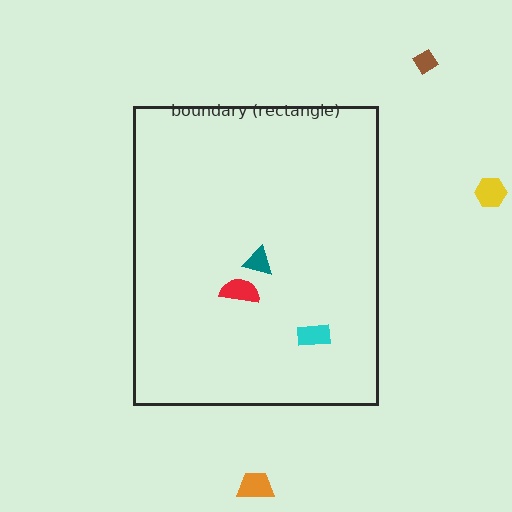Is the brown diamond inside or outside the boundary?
Outside.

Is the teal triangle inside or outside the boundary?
Inside.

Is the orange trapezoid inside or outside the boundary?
Outside.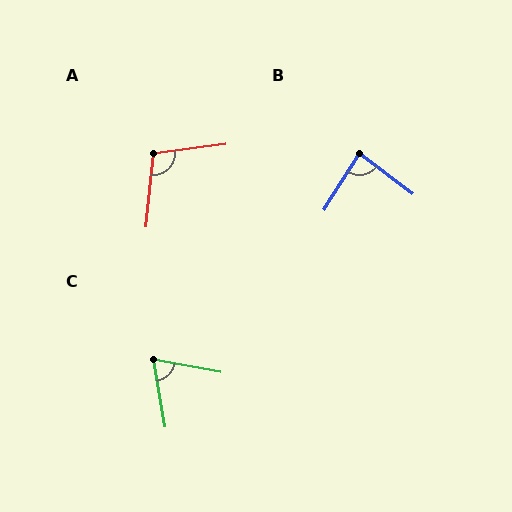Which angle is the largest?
A, at approximately 103 degrees.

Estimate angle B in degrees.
Approximately 85 degrees.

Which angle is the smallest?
C, at approximately 69 degrees.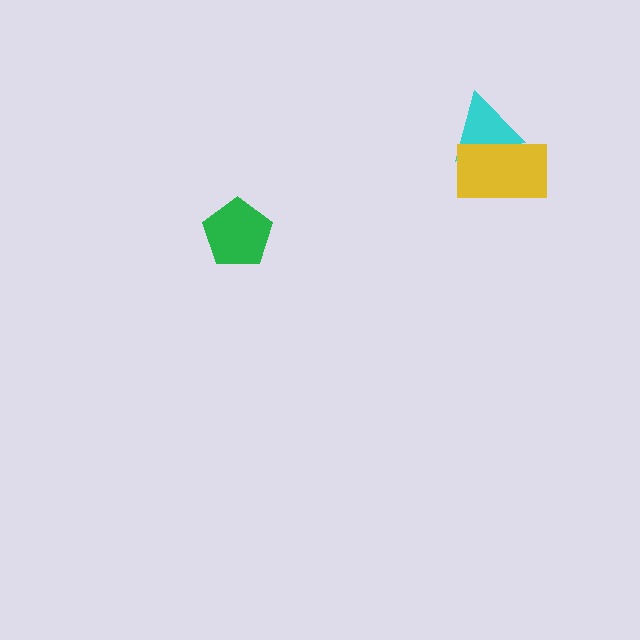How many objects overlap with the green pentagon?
0 objects overlap with the green pentagon.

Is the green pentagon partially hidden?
No, no other shape covers it.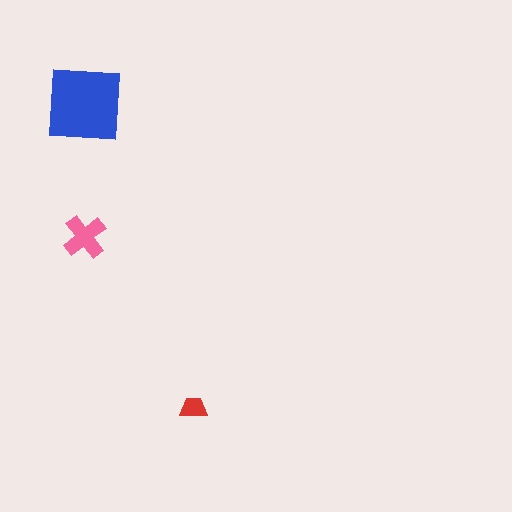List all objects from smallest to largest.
The red trapezoid, the pink cross, the blue square.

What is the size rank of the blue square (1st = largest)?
1st.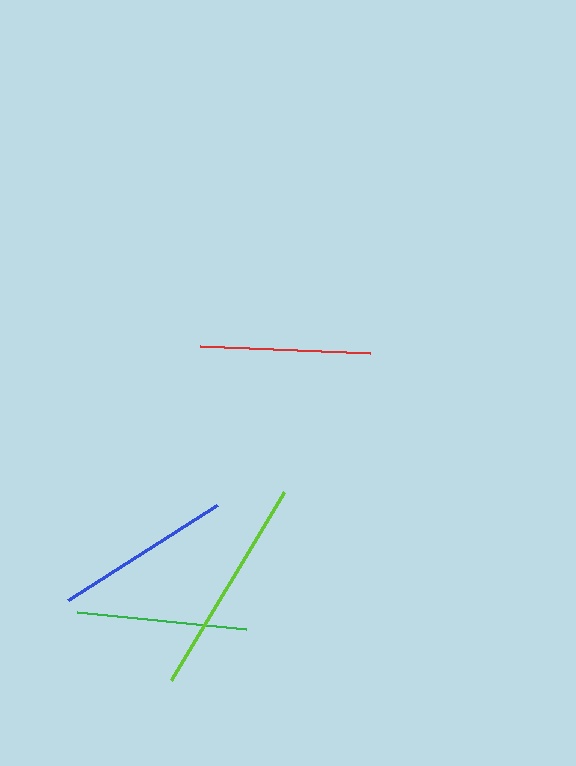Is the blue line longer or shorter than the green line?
The blue line is longer than the green line.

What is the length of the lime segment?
The lime segment is approximately 219 pixels long.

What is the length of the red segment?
The red segment is approximately 170 pixels long.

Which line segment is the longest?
The lime line is the longest at approximately 219 pixels.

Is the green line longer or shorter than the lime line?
The lime line is longer than the green line.